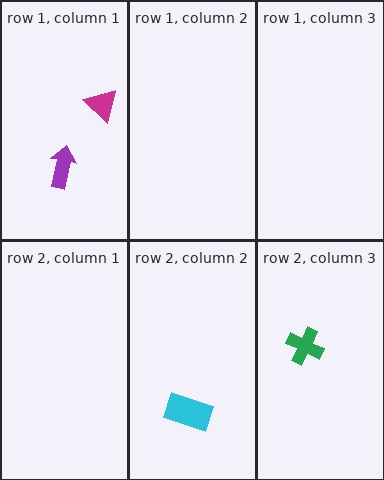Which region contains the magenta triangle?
The row 1, column 1 region.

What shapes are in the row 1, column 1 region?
The purple arrow, the magenta triangle.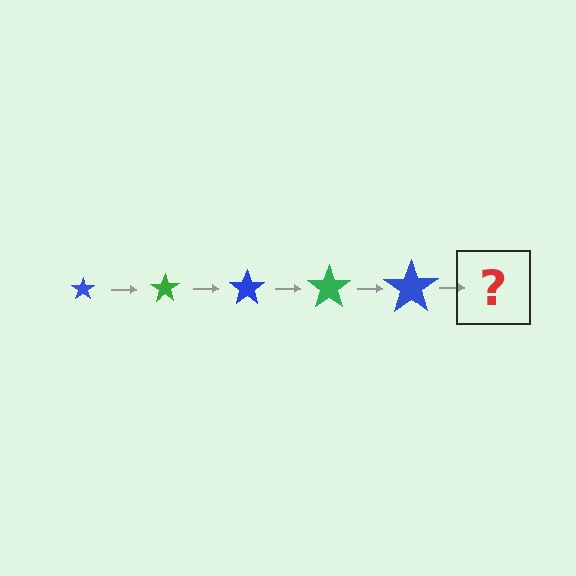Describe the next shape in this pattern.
It should be a green star, larger than the previous one.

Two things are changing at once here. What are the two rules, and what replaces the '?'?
The two rules are that the star grows larger each step and the color cycles through blue and green. The '?' should be a green star, larger than the previous one.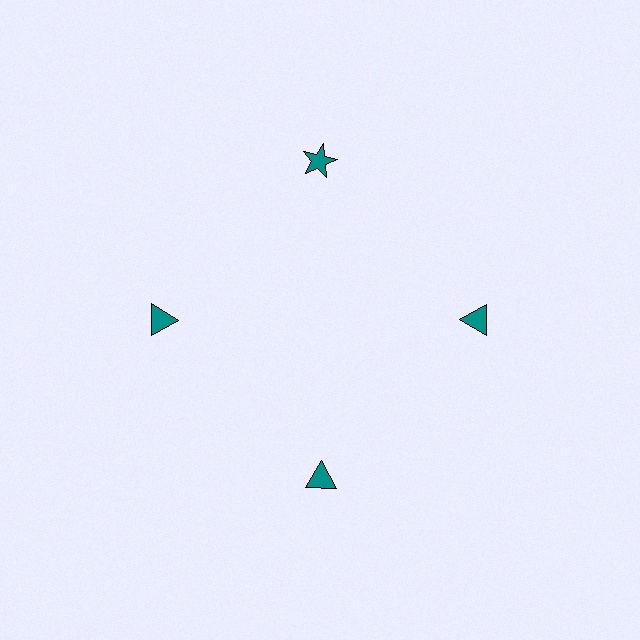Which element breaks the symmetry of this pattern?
The teal star at roughly the 12 o'clock position breaks the symmetry. All other shapes are teal triangles.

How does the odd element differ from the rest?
It has a different shape: star instead of triangle.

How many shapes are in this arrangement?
There are 4 shapes arranged in a ring pattern.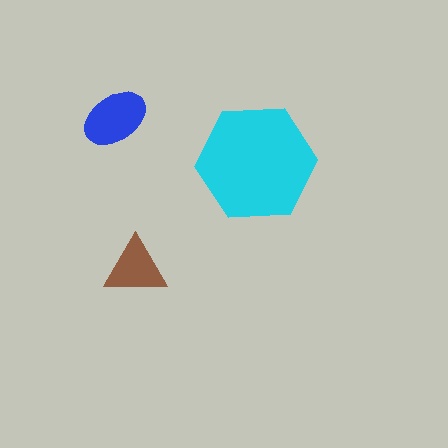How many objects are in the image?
There are 3 objects in the image.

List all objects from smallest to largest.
The brown triangle, the blue ellipse, the cyan hexagon.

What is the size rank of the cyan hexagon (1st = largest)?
1st.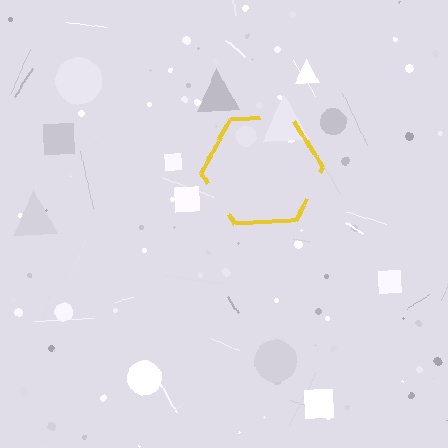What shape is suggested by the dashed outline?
The dashed outline suggests a hexagon.